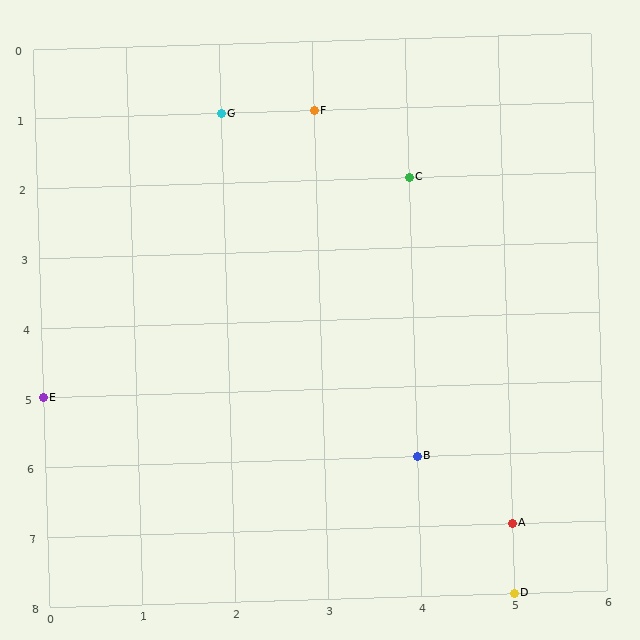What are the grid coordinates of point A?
Point A is at grid coordinates (5, 7).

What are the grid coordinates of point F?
Point F is at grid coordinates (3, 1).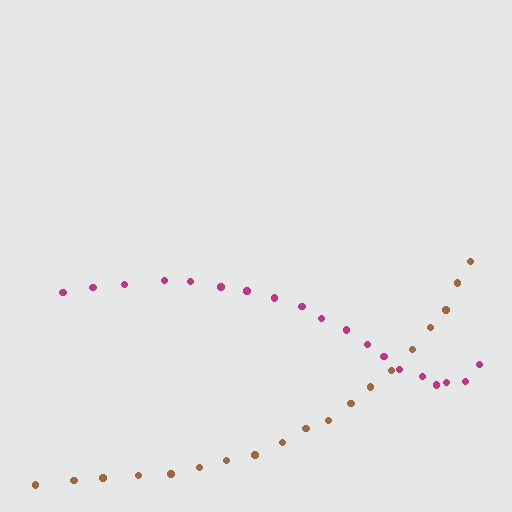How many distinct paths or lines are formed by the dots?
There are 2 distinct paths.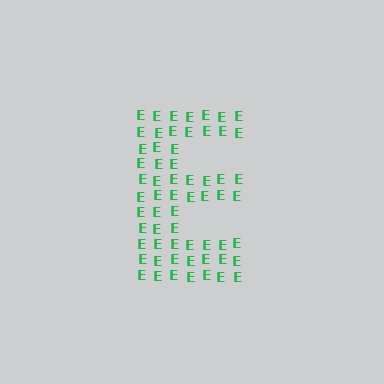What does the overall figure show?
The overall figure shows the letter E.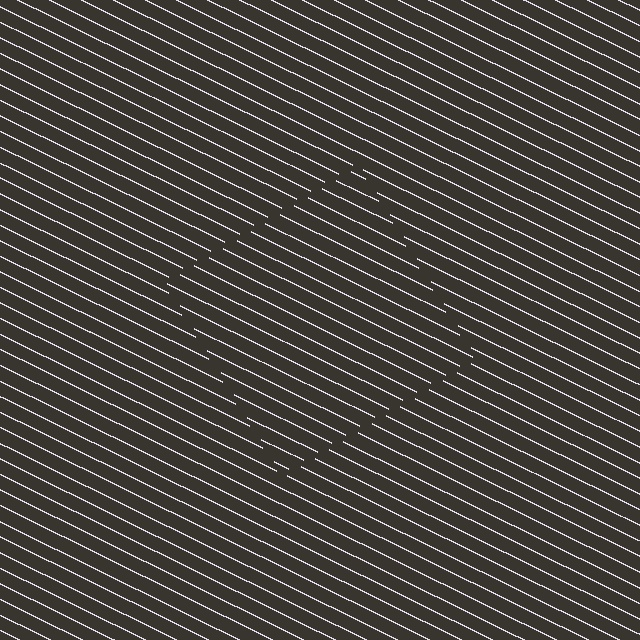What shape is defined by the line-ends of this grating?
An illusory square. The interior of the shape contains the same grating, shifted by half a period — the contour is defined by the phase discontinuity where line-ends from the inner and outer gratings abut.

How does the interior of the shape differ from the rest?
The interior of the shape contains the same grating, shifted by half a period — the contour is defined by the phase discontinuity where line-ends from the inner and outer gratings abut.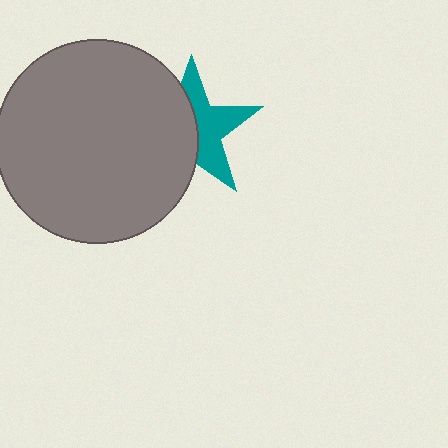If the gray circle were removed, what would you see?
You would see the complete teal star.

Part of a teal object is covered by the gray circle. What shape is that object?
It is a star.